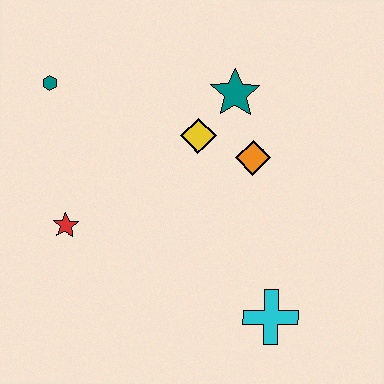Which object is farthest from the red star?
The cyan cross is farthest from the red star.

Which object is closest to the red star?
The teal hexagon is closest to the red star.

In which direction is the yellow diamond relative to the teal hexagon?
The yellow diamond is to the right of the teal hexagon.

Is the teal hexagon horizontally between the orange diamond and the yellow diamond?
No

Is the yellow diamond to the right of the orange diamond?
No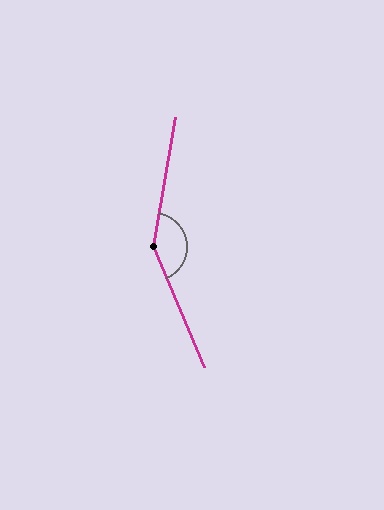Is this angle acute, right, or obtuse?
It is obtuse.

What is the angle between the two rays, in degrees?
Approximately 147 degrees.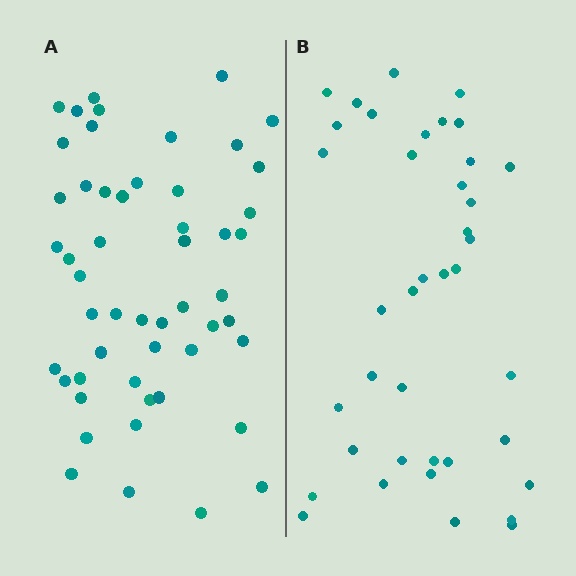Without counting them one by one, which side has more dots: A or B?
Region A (the left region) has more dots.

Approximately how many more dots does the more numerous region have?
Region A has approximately 15 more dots than region B.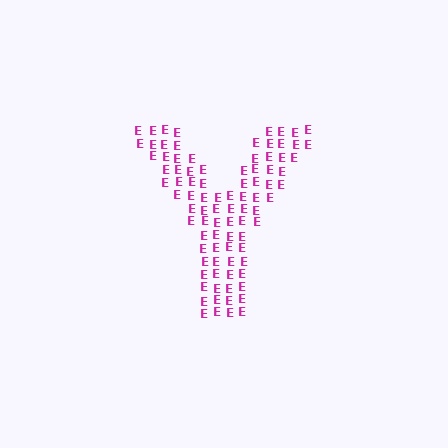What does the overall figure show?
The overall figure shows the letter Y.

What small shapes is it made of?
It is made of small letter E's.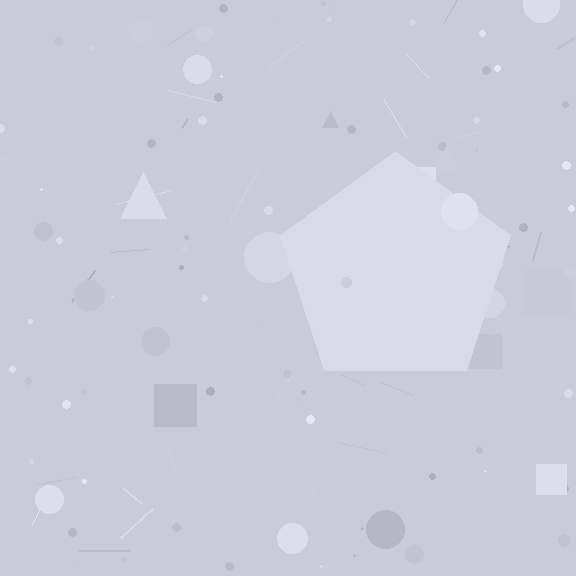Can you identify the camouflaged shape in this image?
The camouflaged shape is a pentagon.